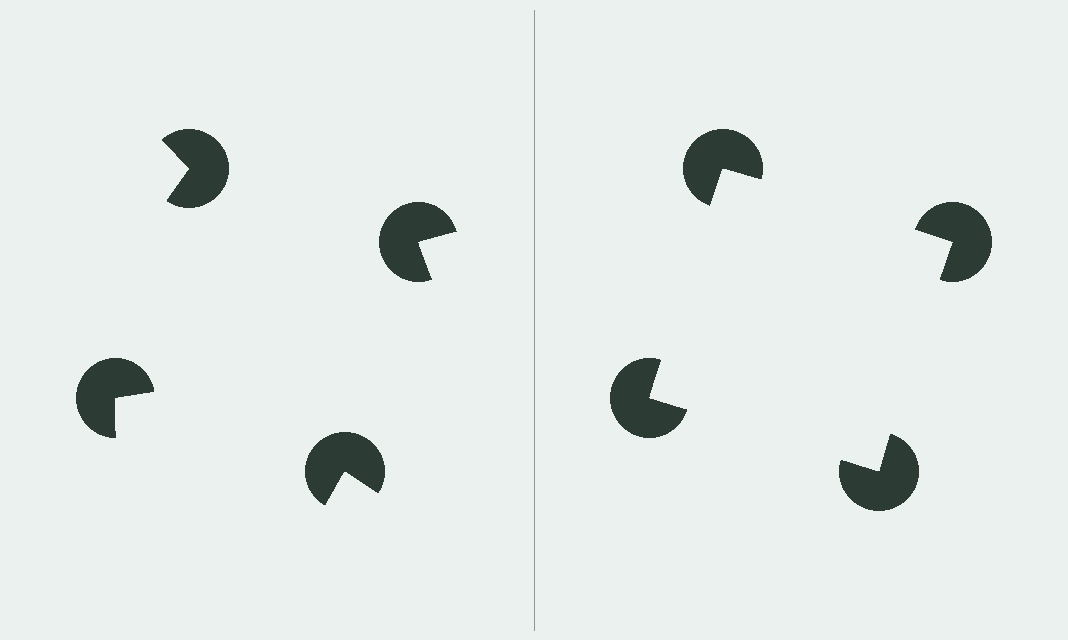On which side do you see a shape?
An illusory square appears on the right side. On the left side the wedge cuts are rotated, so no coherent shape forms.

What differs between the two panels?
The pac-man discs are positioned identically on both sides; only the wedge orientations differ. On the right they align to a square; on the left they are misaligned.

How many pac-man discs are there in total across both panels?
8 — 4 on each side.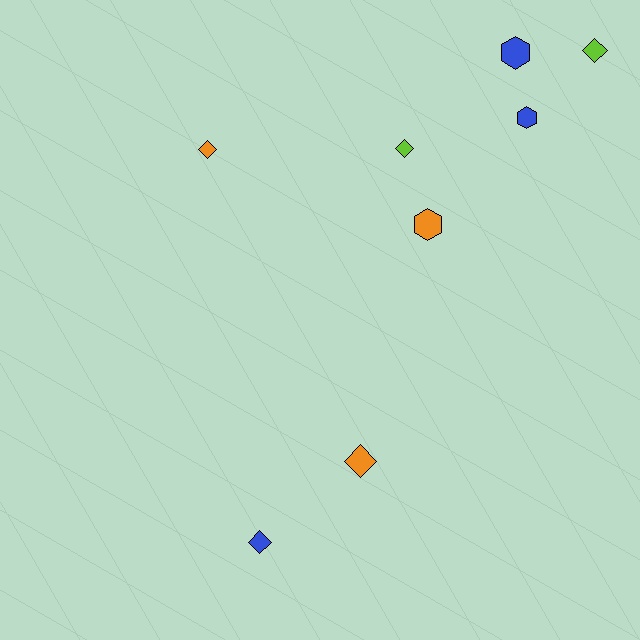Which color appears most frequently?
Blue, with 3 objects.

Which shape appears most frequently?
Diamond, with 5 objects.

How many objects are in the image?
There are 8 objects.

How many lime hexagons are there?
There are no lime hexagons.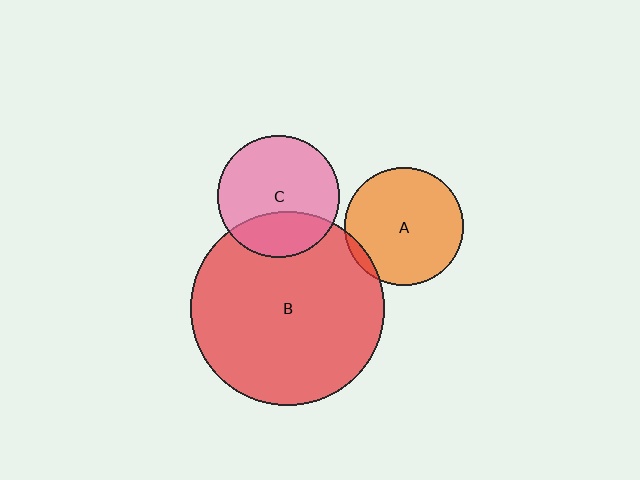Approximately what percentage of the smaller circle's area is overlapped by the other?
Approximately 5%.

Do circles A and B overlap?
Yes.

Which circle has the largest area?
Circle B (red).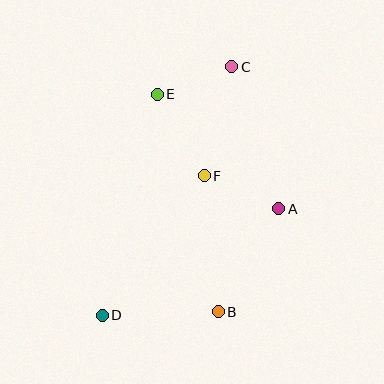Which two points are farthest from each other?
Points C and D are farthest from each other.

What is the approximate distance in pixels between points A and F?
The distance between A and F is approximately 81 pixels.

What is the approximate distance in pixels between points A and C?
The distance between A and C is approximately 150 pixels.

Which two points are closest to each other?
Points C and E are closest to each other.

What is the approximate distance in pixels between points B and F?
The distance between B and F is approximately 136 pixels.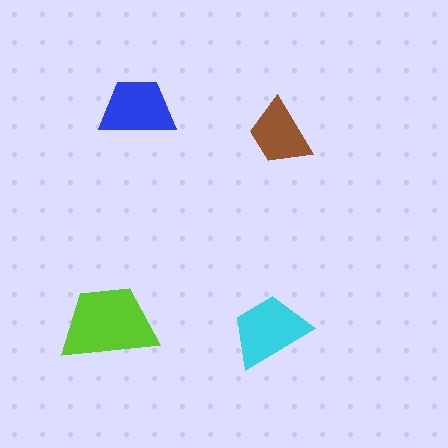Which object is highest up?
The blue trapezoid is topmost.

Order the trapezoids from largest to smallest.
the lime one, the cyan one, the blue one, the brown one.